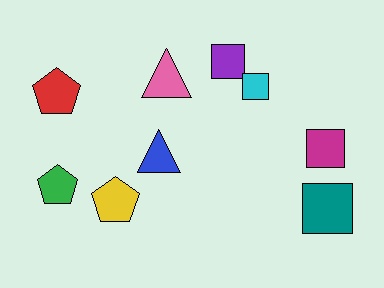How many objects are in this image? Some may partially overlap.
There are 9 objects.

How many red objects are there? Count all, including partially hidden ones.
There is 1 red object.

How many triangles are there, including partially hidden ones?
There are 2 triangles.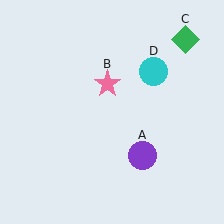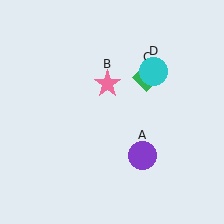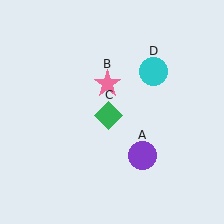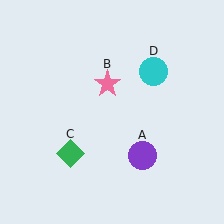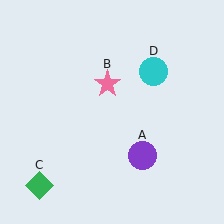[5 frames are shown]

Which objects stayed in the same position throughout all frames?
Purple circle (object A) and pink star (object B) and cyan circle (object D) remained stationary.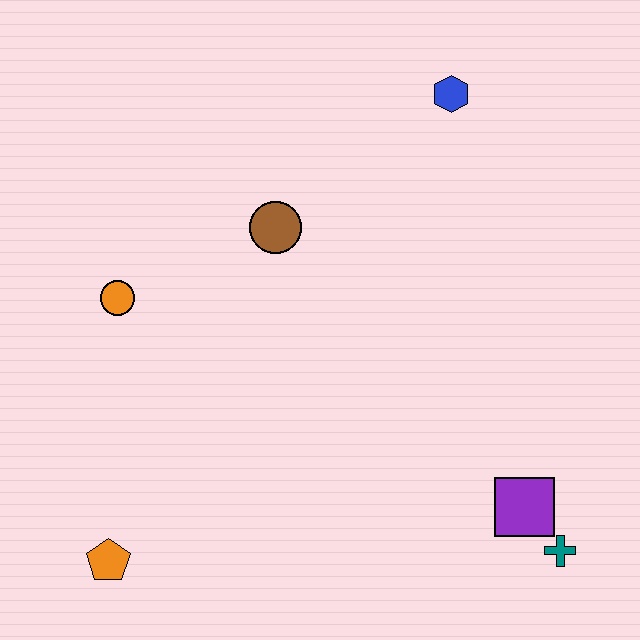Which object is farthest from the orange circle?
The teal cross is farthest from the orange circle.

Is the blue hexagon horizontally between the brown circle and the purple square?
Yes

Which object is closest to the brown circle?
The orange circle is closest to the brown circle.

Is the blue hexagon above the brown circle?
Yes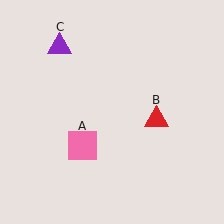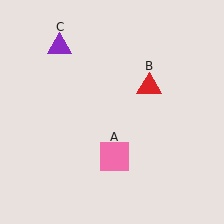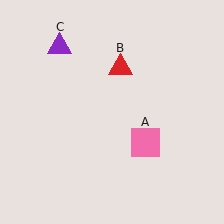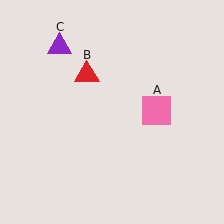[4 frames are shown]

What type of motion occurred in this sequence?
The pink square (object A), red triangle (object B) rotated counterclockwise around the center of the scene.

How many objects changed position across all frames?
2 objects changed position: pink square (object A), red triangle (object B).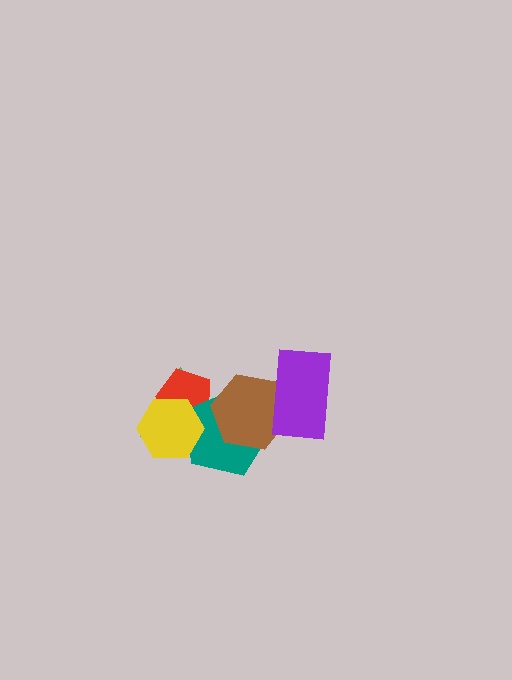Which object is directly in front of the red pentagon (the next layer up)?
The teal pentagon is directly in front of the red pentagon.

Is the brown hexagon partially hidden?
Yes, it is partially covered by another shape.